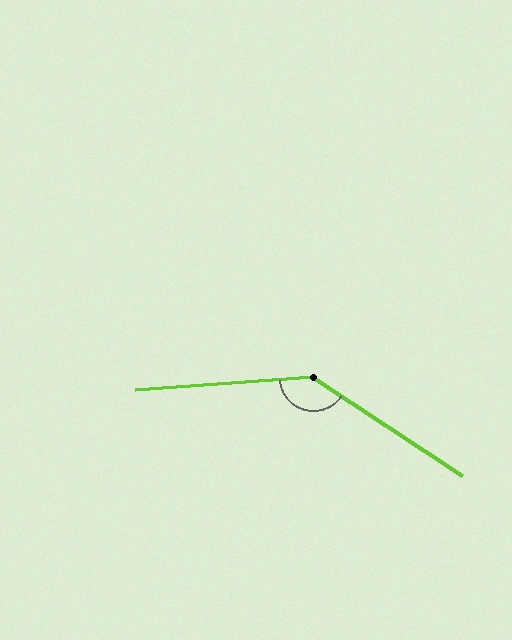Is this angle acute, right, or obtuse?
It is obtuse.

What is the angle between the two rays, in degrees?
Approximately 142 degrees.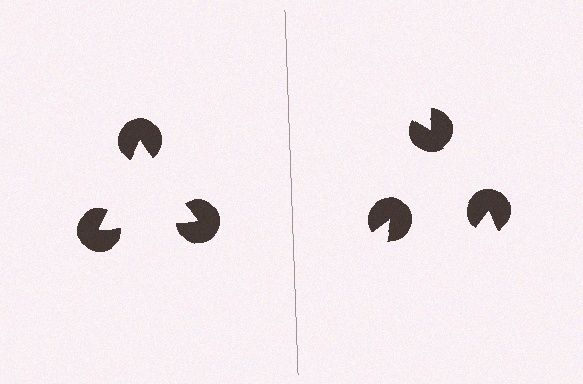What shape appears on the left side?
An illusory triangle.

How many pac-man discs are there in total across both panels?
6 — 3 on each side.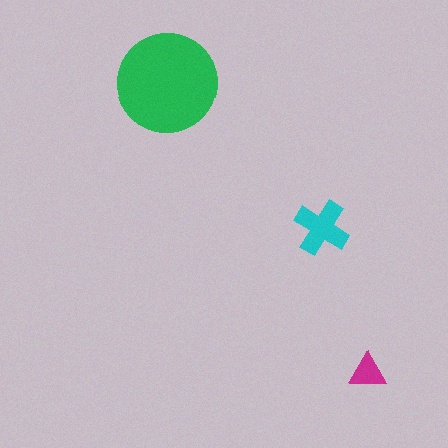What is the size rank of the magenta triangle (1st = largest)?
3rd.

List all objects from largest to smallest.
The green circle, the cyan cross, the magenta triangle.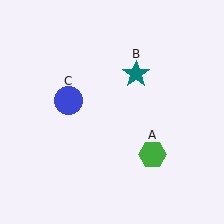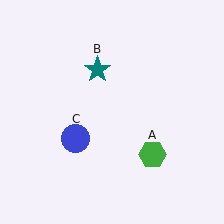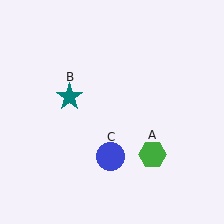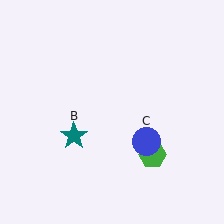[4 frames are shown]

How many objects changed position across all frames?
2 objects changed position: teal star (object B), blue circle (object C).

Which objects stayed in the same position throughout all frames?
Green hexagon (object A) remained stationary.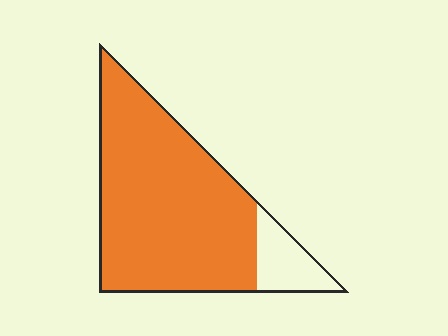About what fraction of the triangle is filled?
About seven eighths (7/8).